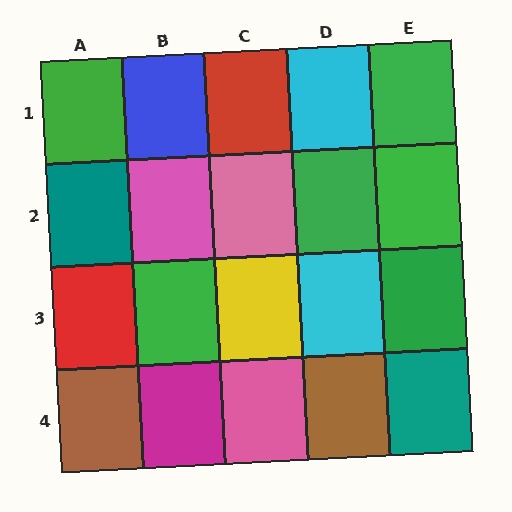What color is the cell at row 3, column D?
Cyan.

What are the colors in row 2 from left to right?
Teal, pink, pink, green, green.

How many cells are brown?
2 cells are brown.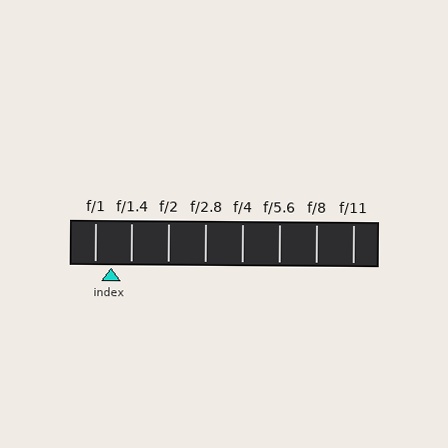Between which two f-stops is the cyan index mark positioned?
The index mark is between f/1 and f/1.4.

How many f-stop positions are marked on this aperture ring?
There are 8 f-stop positions marked.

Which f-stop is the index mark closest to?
The index mark is closest to f/1.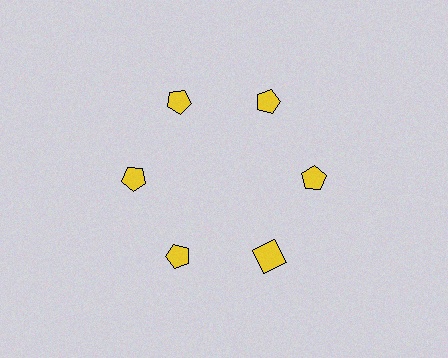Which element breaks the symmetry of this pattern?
The yellow square at roughly the 5 o'clock position breaks the symmetry. All other shapes are yellow pentagons.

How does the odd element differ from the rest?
It has a different shape: square instead of pentagon.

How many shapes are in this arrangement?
There are 6 shapes arranged in a ring pattern.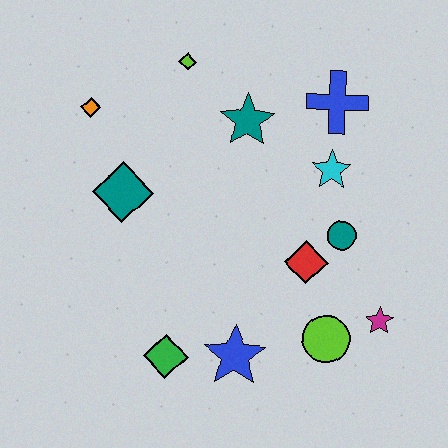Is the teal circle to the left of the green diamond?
No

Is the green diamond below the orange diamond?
Yes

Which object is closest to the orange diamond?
The teal diamond is closest to the orange diamond.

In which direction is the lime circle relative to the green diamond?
The lime circle is to the right of the green diamond.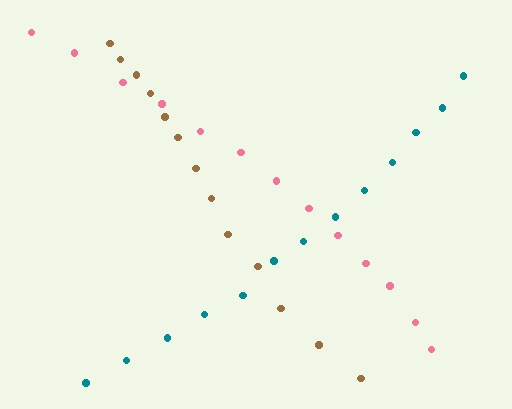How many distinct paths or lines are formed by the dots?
There are 3 distinct paths.